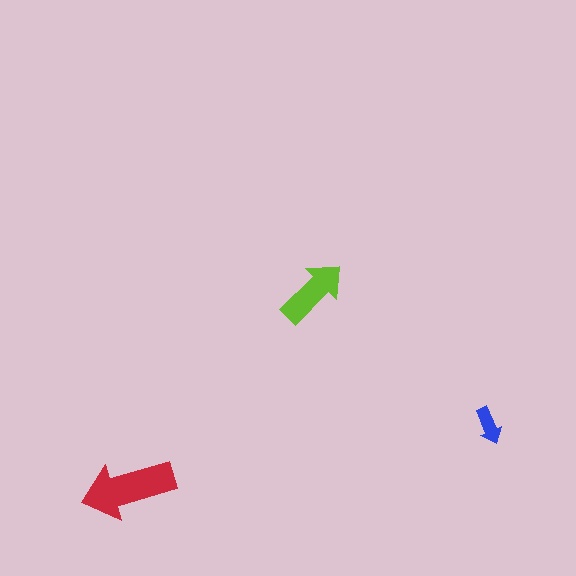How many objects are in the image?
There are 3 objects in the image.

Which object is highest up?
The lime arrow is topmost.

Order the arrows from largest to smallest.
the red one, the lime one, the blue one.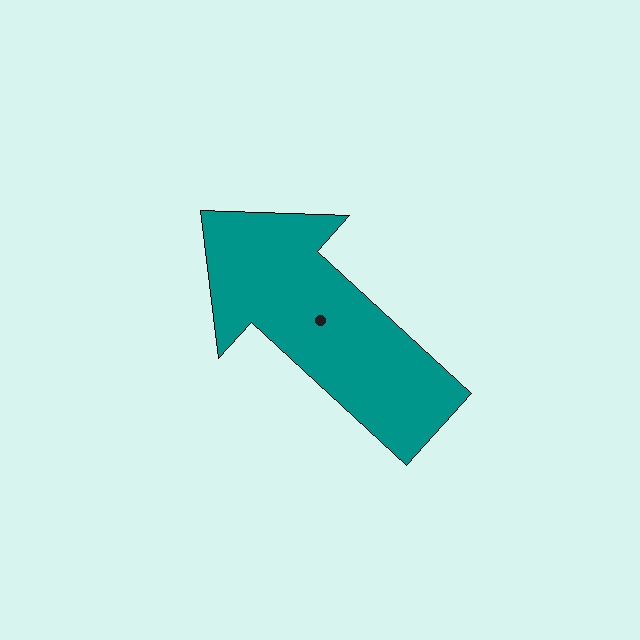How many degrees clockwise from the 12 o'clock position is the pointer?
Approximately 313 degrees.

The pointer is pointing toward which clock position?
Roughly 10 o'clock.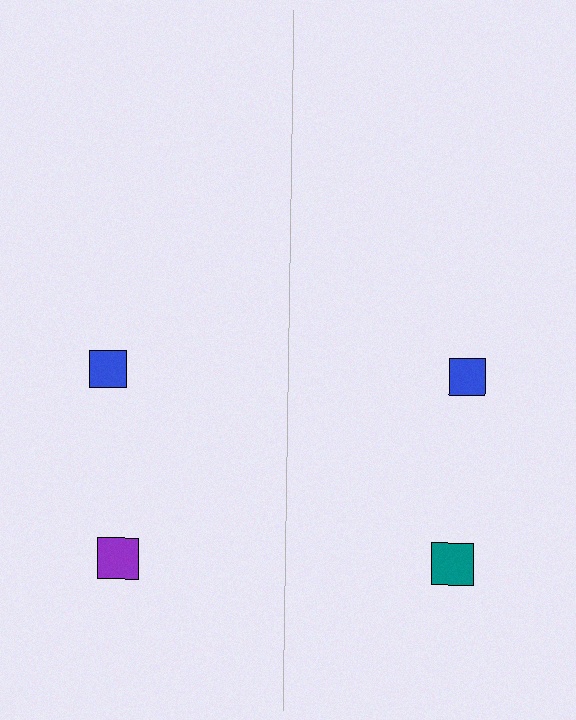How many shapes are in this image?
There are 4 shapes in this image.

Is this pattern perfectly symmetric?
No, the pattern is not perfectly symmetric. The teal square on the right side breaks the symmetry — its mirror counterpart is purple.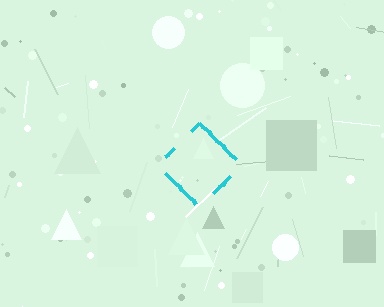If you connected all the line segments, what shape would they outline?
They would outline a diamond.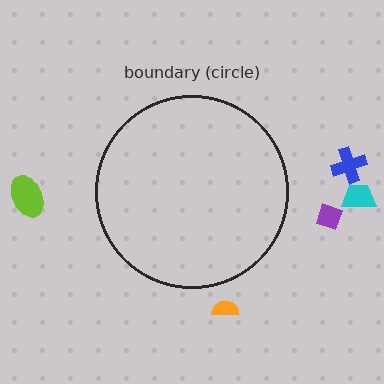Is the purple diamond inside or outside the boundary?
Outside.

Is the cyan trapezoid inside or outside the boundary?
Outside.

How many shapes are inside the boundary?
0 inside, 5 outside.